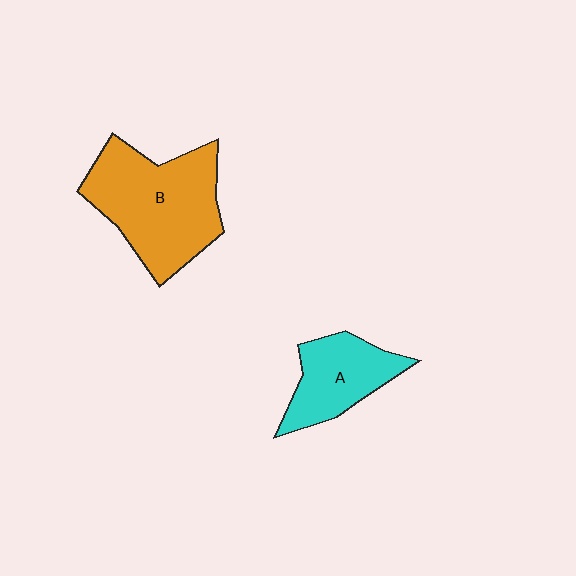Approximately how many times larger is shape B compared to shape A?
Approximately 1.8 times.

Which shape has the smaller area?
Shape A (cyan).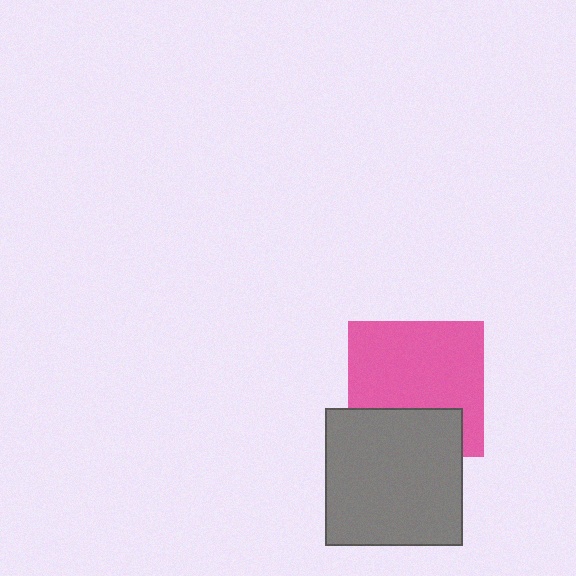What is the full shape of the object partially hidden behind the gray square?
The partially hidden object is a pink square.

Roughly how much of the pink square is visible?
Most of it is visible (roughly 69%).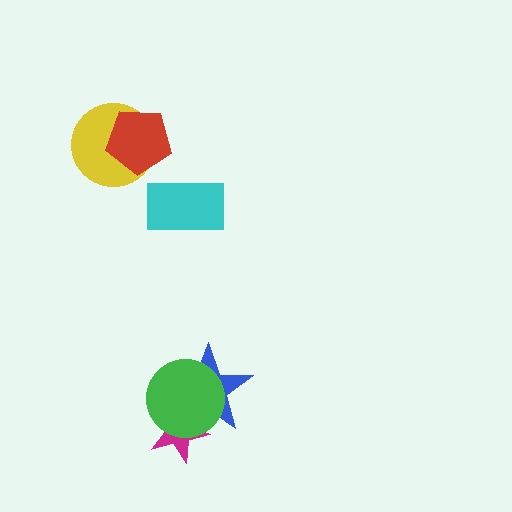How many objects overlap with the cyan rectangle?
0 objects overlap with the cyan rectangle.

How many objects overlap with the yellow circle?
1 object overlaps with the yellow circle.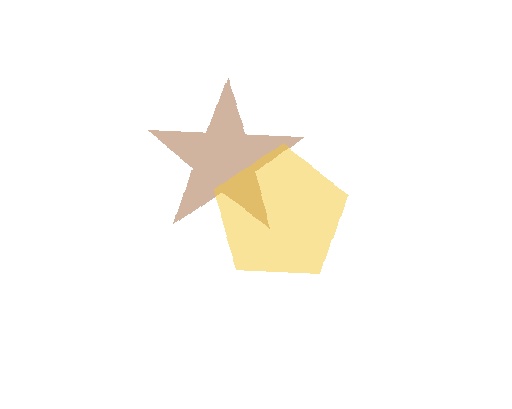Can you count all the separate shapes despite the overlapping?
Yes, there are 2 separate shapes.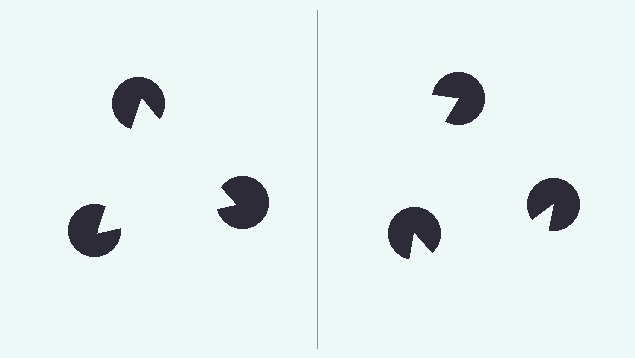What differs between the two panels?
The pac-man discs are positioned identically on both sides; only the wedge orientations differ. On the left they align to a triangle; on the right they are misaligned.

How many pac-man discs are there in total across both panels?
6 — 3 on each side.